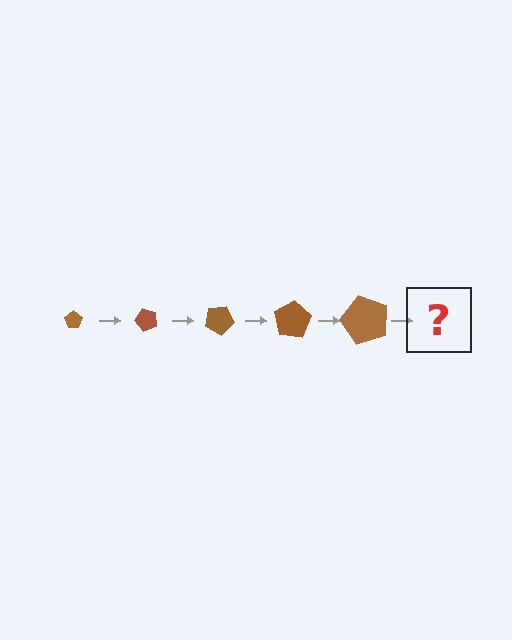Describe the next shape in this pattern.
It should be a pentagon, larger than the previous one and rotated 250 degrees from the start.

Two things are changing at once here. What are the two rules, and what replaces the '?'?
The two rules are that the pentagon grows larger each step and it rotates 50 degrees each step. The '?' should be a pentagon, larger than the previous one and rotated 250 degrees from the start.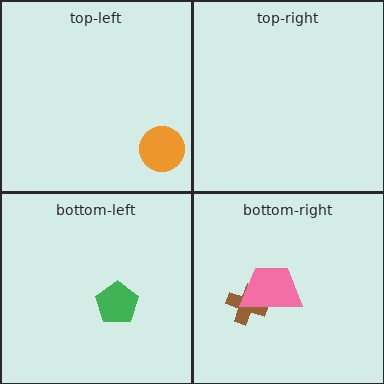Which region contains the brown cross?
The bottom-right region.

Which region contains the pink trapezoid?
The bottom-right region.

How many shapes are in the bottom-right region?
2.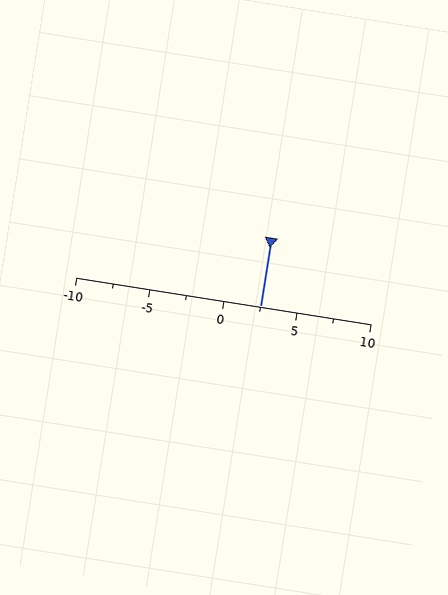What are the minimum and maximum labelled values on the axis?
The axis runs from -10 to 10.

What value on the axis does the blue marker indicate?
The marker indicates approximately 2.5.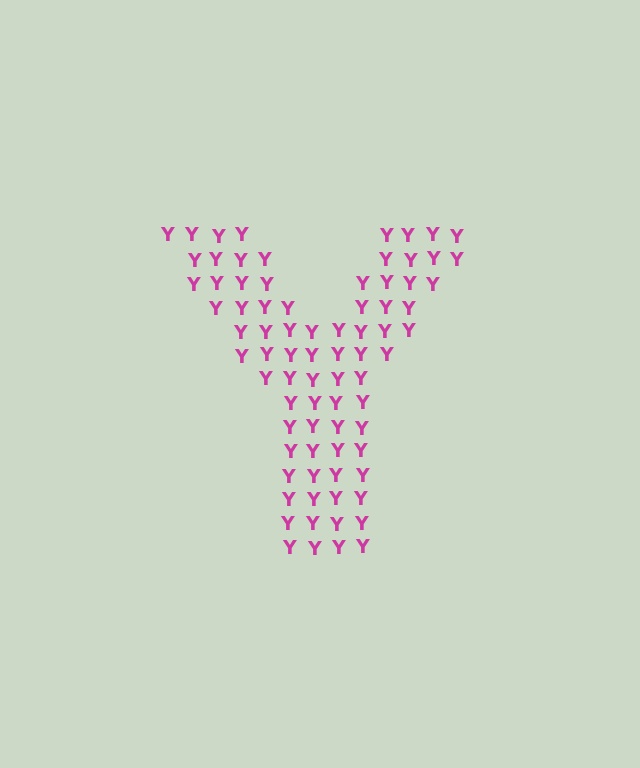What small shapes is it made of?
It is made of small letter Y's.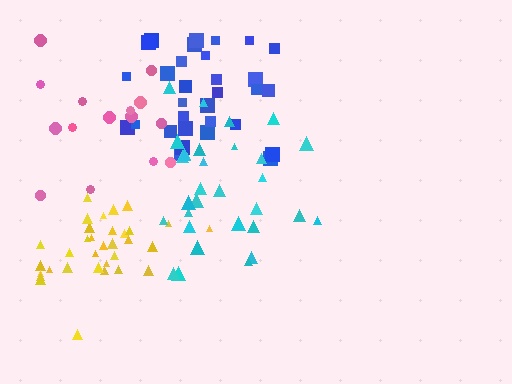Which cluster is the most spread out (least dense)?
Pink.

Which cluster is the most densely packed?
Yellow.